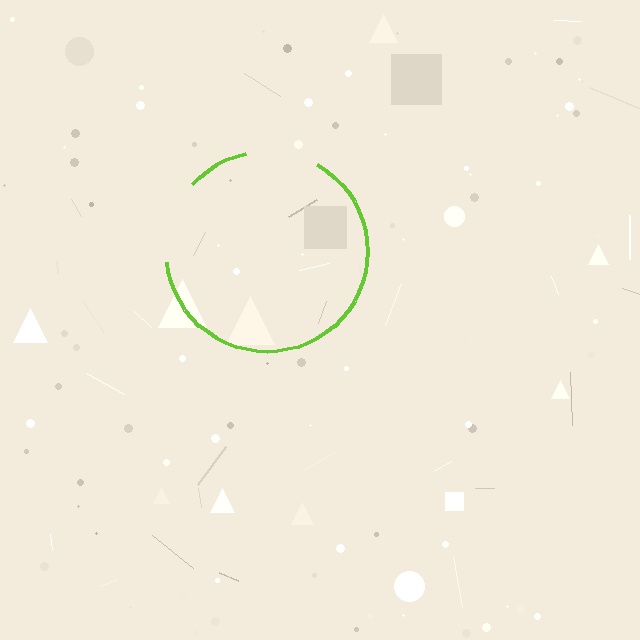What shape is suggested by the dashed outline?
The dashed outline suggests a circle.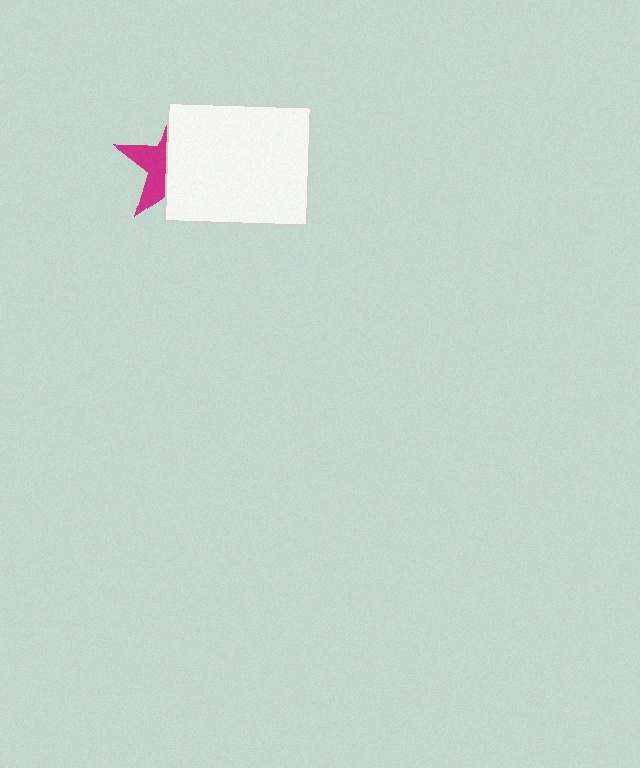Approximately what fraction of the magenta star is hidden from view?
Roughly 62% of the magenta star is hidden behind the white rectangle.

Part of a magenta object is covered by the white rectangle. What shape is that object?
It is a star.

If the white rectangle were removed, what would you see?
You would see the complete magenta star.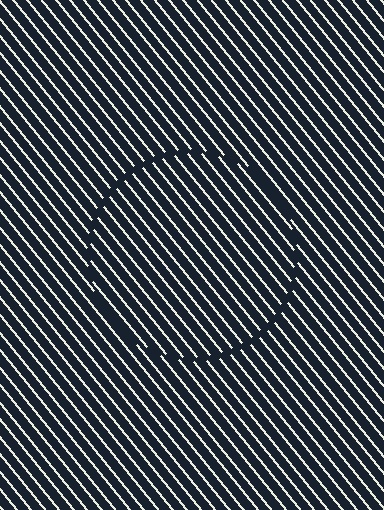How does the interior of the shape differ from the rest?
The interior of the shape contains the same grating, shifted by half a period — the contour is defined by the phase discontinuity where line-ends from the inner and outer gratings abut.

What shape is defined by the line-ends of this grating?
An illusory circle. The interior of the shape contains the same grating, shifted by half a period — the contour is defined by the phase discontinuity where line-ends from the inner and outer gratings abut.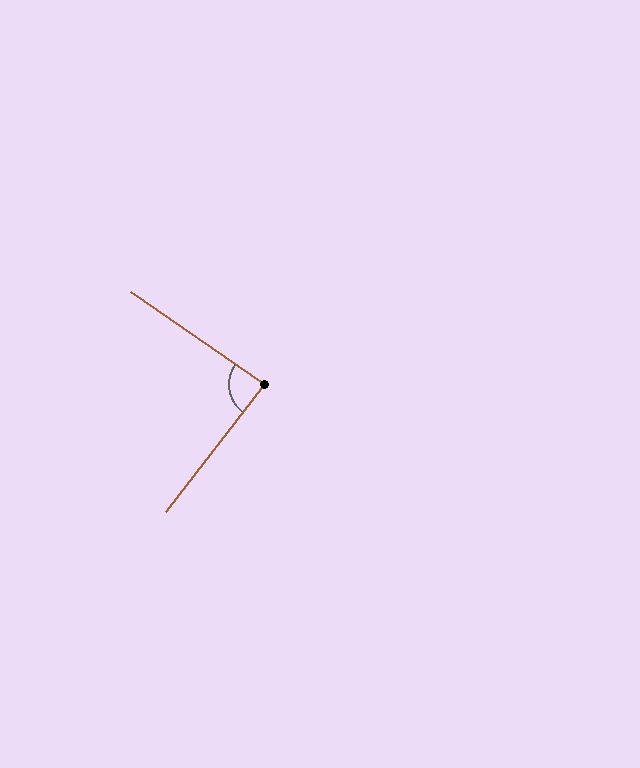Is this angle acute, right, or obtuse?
It is approximately a right angle.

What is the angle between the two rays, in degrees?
Approximately 87 degrees.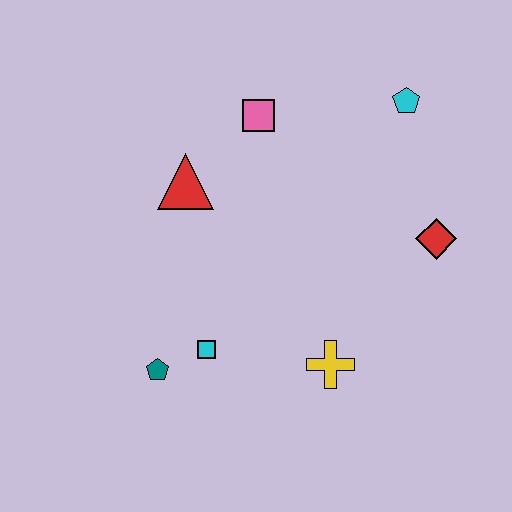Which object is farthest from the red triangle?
The red diamond is farthest from the red triangle.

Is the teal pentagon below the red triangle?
Yes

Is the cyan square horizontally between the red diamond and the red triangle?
Yes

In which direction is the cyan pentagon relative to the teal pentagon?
The cyan pentagon is above the teal pentagon.